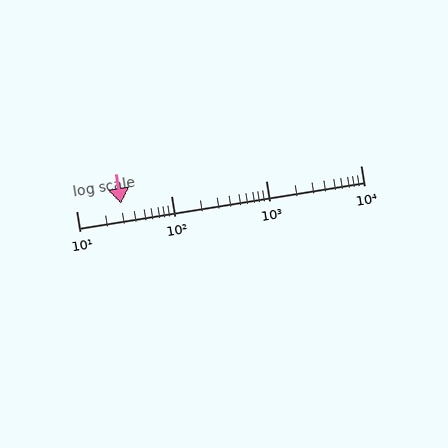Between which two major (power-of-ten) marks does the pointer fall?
The pointer is between 10 and 100.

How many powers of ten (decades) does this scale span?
The scale spans 3 decades, from 10 to 10000.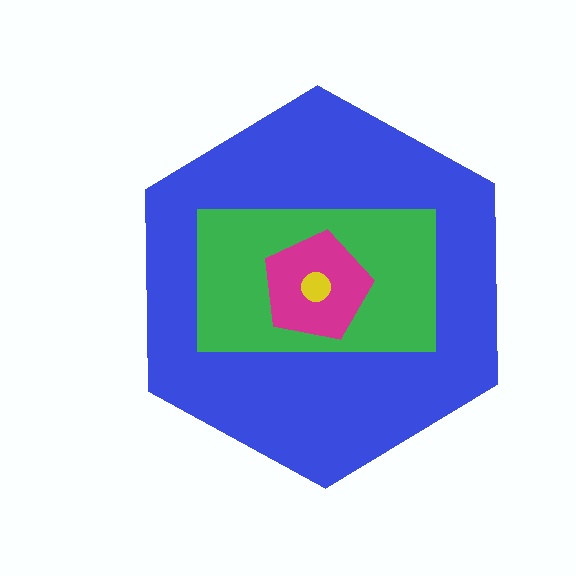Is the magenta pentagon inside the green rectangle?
Yes.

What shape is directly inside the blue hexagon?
The green rectangle.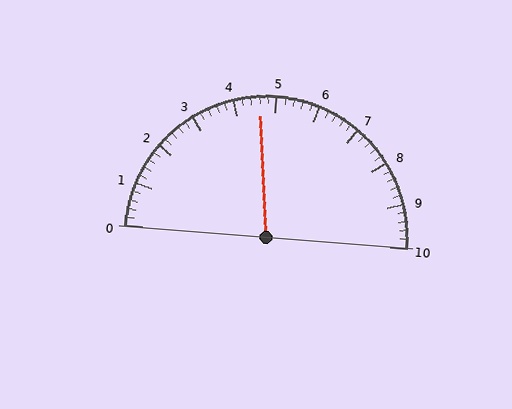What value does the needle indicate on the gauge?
The needle indicates approximately 4.6.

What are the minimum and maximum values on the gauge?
The gauge ranges from 0 to 10.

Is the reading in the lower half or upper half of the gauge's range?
The reading is in the lower half of the range (0 to 10).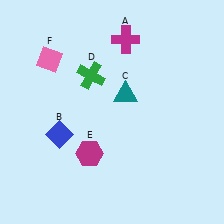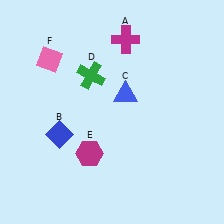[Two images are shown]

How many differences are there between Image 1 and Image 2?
There is 1 difference between the two images.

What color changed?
The triangle (C) changed from teal in Image 1 to blue in Image 2.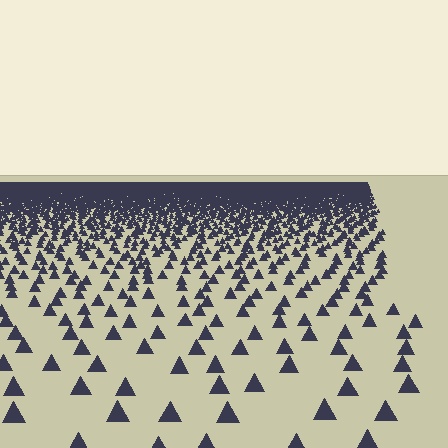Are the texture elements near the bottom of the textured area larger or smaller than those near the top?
Larger. Near the bottom, elements are closer to the viewer and appear at a bigger on-screen size.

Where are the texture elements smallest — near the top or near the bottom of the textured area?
Near the top.